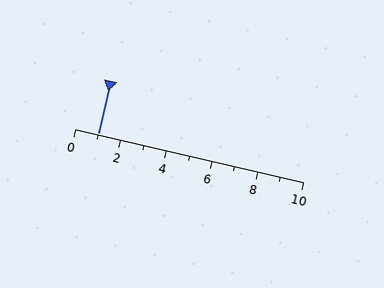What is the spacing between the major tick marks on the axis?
The major ticks are spaced 2 apart.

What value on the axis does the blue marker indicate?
The marker indicates approximately 1.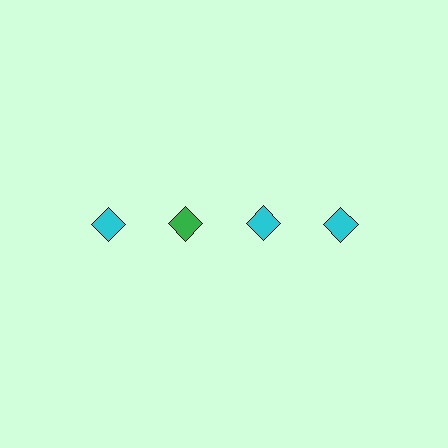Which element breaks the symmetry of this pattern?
The green diamond in the top row, second from left column breaks the symmetry. All other shapes are cyan diamonds.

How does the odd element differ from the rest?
It has a different color: green instead of cyan.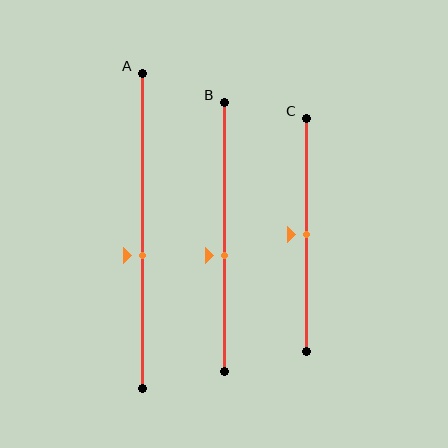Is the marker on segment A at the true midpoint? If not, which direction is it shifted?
No, the marker on segment A is shifted downward by about 8% of the segment length.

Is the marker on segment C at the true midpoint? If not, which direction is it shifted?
Yes, the marker on segment C is at the true midpoint.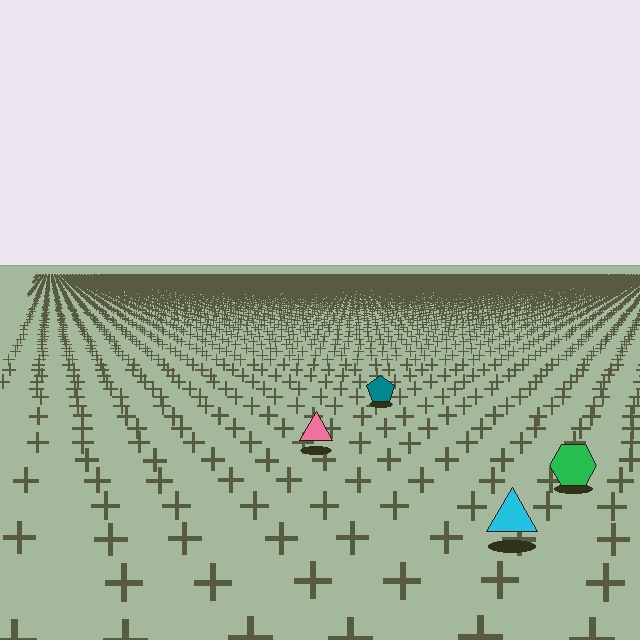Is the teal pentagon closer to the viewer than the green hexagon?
No. The green hexagon is closer — you can tell from the texture gradient: the ground texture is coarser near it.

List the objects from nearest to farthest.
From nearest to farthest: the cyan triangle, the green hexagon, the pink triangle, the teal pentagon.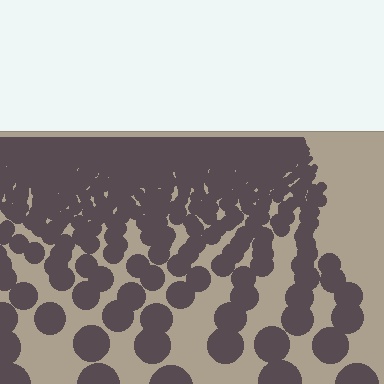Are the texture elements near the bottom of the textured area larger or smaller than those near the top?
Larger. Near the bottom, elements are closer to the viewer and appear at a bigger on-screen size.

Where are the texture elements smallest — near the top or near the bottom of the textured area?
Near the top.